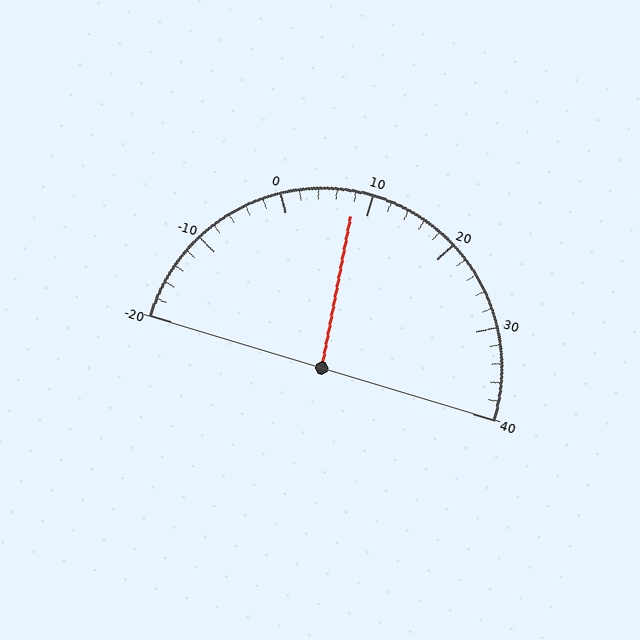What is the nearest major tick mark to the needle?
The nearest major tick mark is 10.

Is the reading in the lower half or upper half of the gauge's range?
The reading is in the lower half of the range (-20 to 40).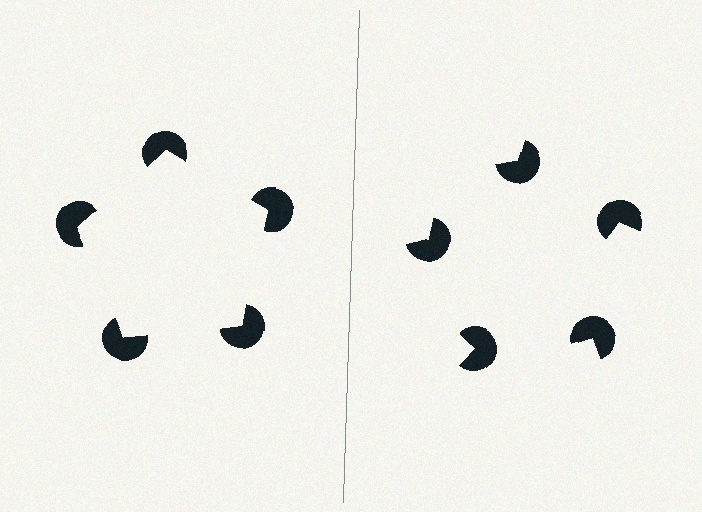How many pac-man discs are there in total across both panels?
10 — 5 on each side.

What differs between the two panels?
The pac-man discs are positioned identically on both sides; only the wedge orientations differ. On the left they align to a pentagon; on the right they are misaligned.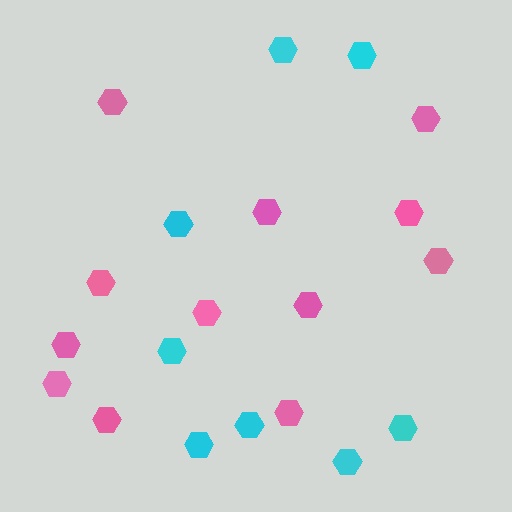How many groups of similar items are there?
There are 2 groups: one group of pink hexagons (12) and one group of cyan hexagons (8).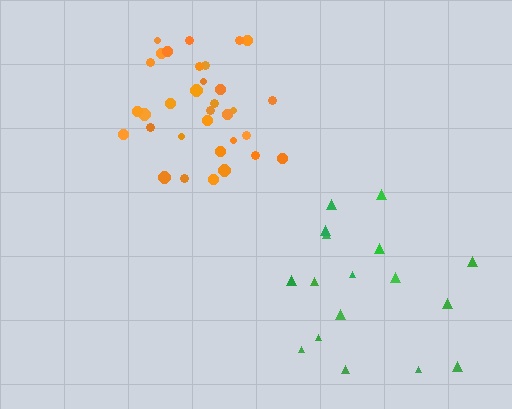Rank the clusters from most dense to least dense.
orange, green.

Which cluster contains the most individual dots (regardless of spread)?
Orange (33).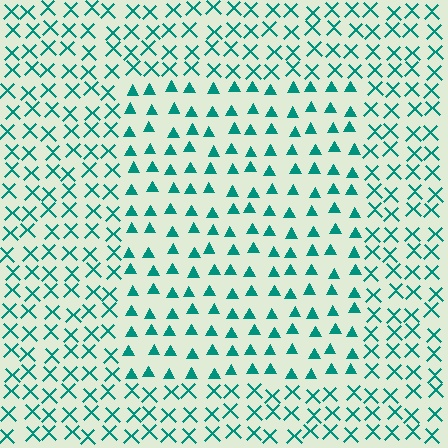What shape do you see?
I see a rectangle.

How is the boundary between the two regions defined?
The boundary is defined by a change in element shape: triangles inside vs. X marks outside. All elements share the same color and spacing.